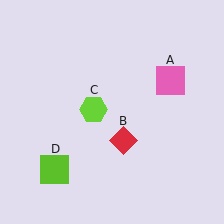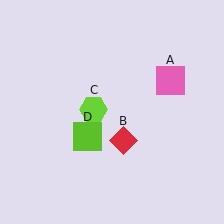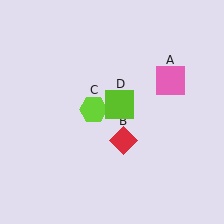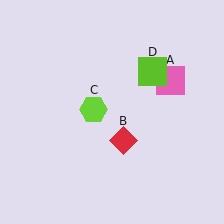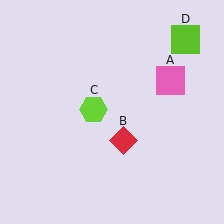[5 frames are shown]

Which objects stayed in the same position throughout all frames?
Pink square (object A) and red diamond (object B) and lime hexagon (object C) remained stationary.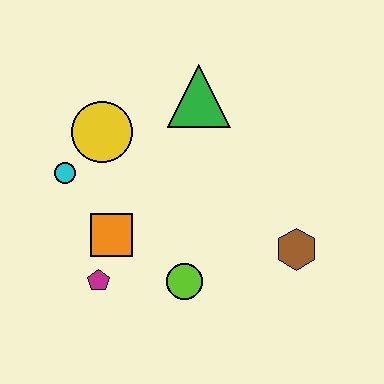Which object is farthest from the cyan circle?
The brown hexagon is farthest from the cyan circle.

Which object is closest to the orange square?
The magenta pentagon is closest to the orange square.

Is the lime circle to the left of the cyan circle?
No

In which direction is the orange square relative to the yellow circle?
The orange square is below the yellow circle.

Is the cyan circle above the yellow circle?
No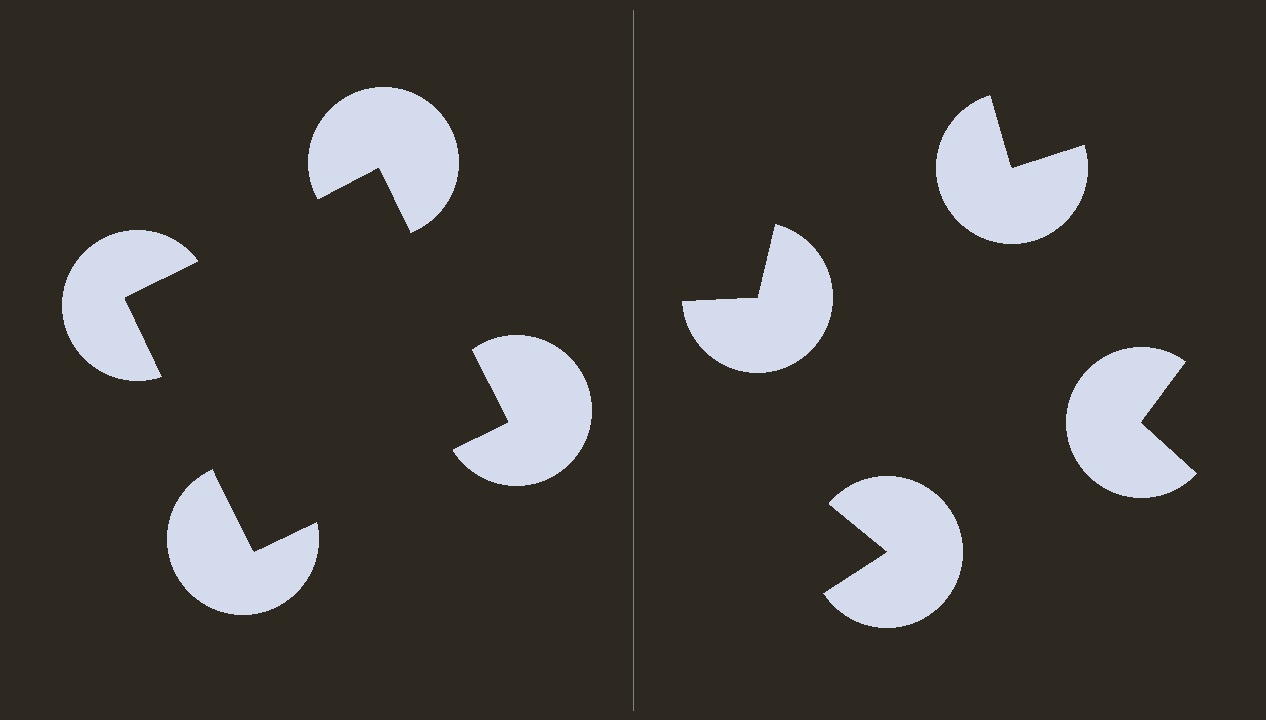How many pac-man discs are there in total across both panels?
8 — 4 on each side.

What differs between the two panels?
The pac-man discs are positioned identically on both sides; only the wedge orientations differ. On the left they align to a square; on the right they are misaligned.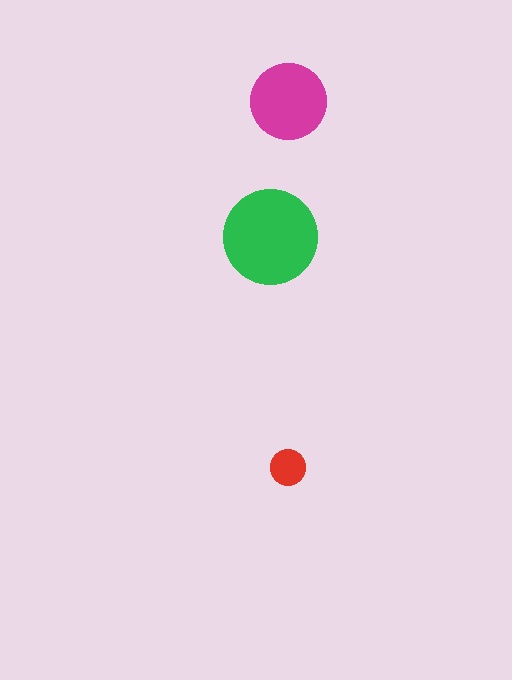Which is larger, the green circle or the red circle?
The green one.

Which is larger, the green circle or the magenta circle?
The green one.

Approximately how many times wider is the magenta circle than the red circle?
About 2 times wider.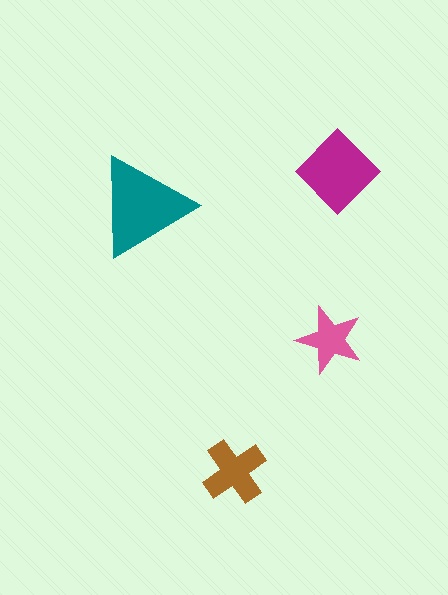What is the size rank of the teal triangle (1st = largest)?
1st.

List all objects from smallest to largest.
The pink star, the brown cross, the magenta diamond, the teal triangle.